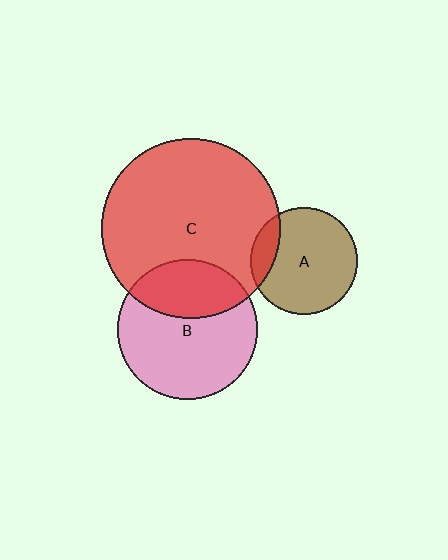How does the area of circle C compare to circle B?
Approximately 1.7 times.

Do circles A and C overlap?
Yes.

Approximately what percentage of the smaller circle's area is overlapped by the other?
Approximately 15%.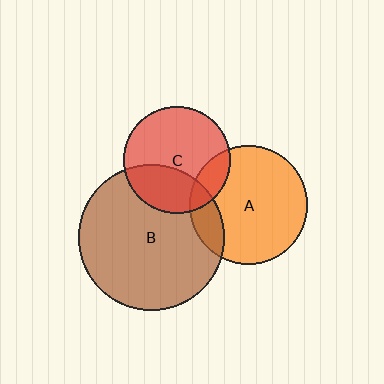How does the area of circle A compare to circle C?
Approximately 1.2 times.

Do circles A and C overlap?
Yes.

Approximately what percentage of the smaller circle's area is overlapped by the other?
Approximately 15%.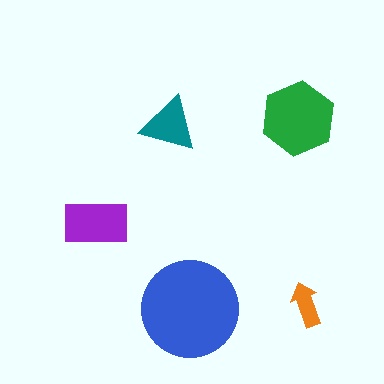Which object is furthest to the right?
The orange arrow is rightmost.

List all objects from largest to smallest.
The blue circle, the green hexagon, the purple rectangle, the teal triangle, the orange arrow.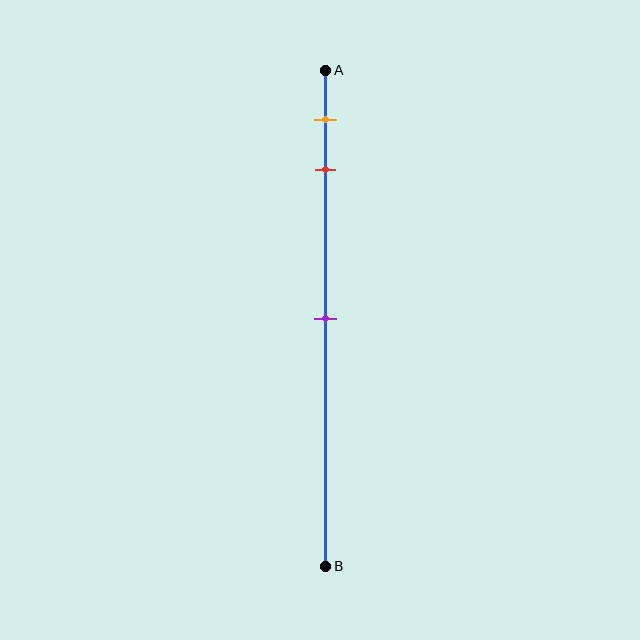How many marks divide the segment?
There are 3 marks dividing the segment.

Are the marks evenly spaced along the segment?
No, the marks are not evenly spaced.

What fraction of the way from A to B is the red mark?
The red mark is approximately 20% (0.2) of the way from A to B.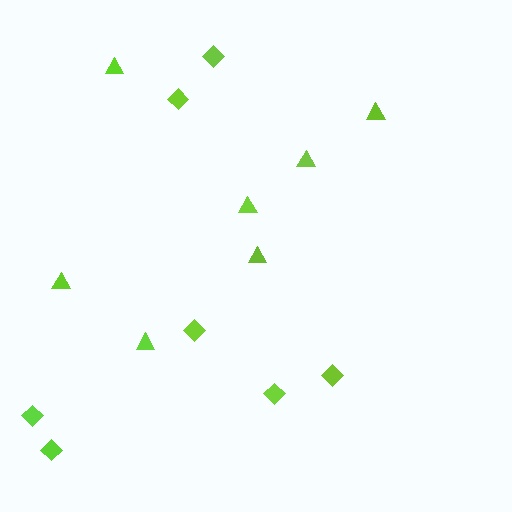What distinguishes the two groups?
There are 2 groups: one group of triangles (7) and one group of diamonds (7).